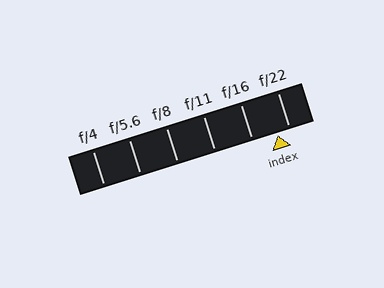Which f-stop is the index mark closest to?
The index mark is closest to f/22.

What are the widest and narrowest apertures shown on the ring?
The widest aperture shown is f/4 and the narrowest is f/22.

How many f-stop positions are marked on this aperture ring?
There are 6 f-stop positions marked.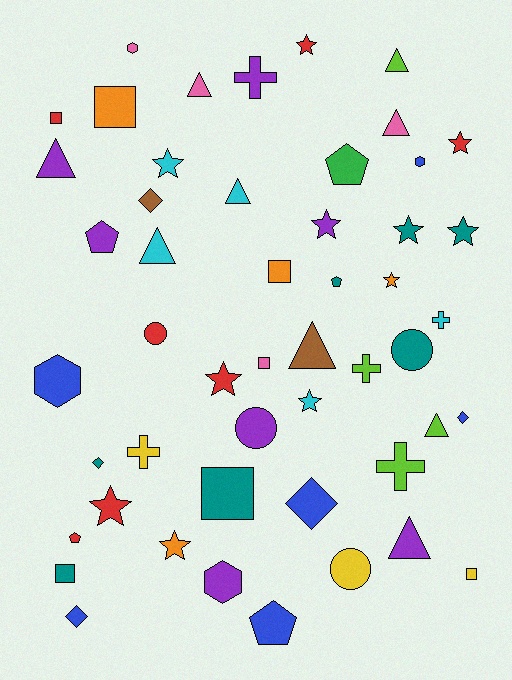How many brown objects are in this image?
There are 2 brown objects.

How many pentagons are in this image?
There are 5 pentagons.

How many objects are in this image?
There are 50 objects.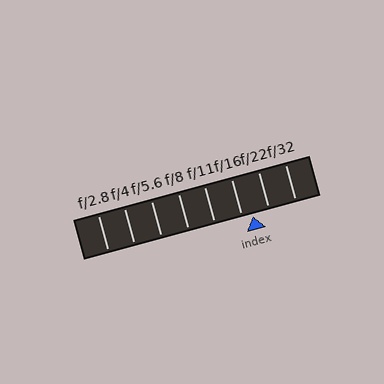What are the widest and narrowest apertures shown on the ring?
The widest aperture shown is f/2.8 and the narrowest is f/32.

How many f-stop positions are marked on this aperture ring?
There are 8 f-stop positions marked.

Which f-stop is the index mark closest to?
The index mark is closest to f/16.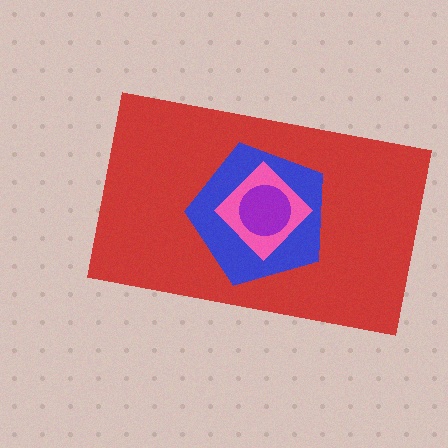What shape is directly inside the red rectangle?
The blue pentagon.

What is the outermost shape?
The red rectangle.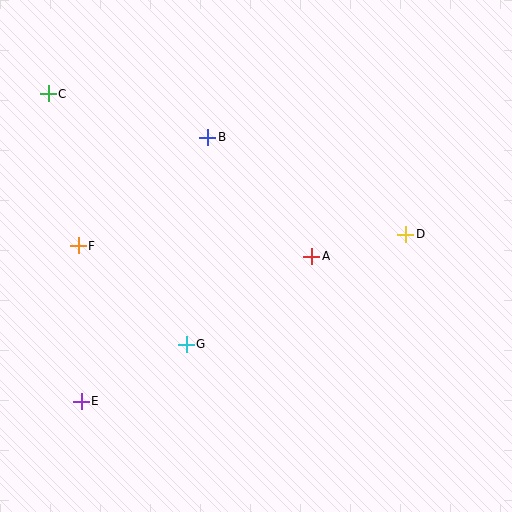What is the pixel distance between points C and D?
The distance between C and D is 384 pixels.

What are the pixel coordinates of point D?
Point D is at (406, 234).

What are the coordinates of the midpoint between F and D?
The midpoint between F and D is at (242, 240).